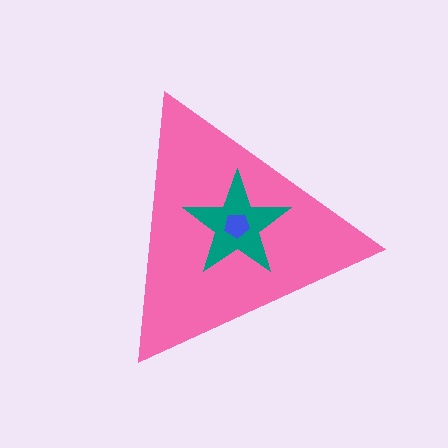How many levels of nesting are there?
3.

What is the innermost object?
The blue pentagon.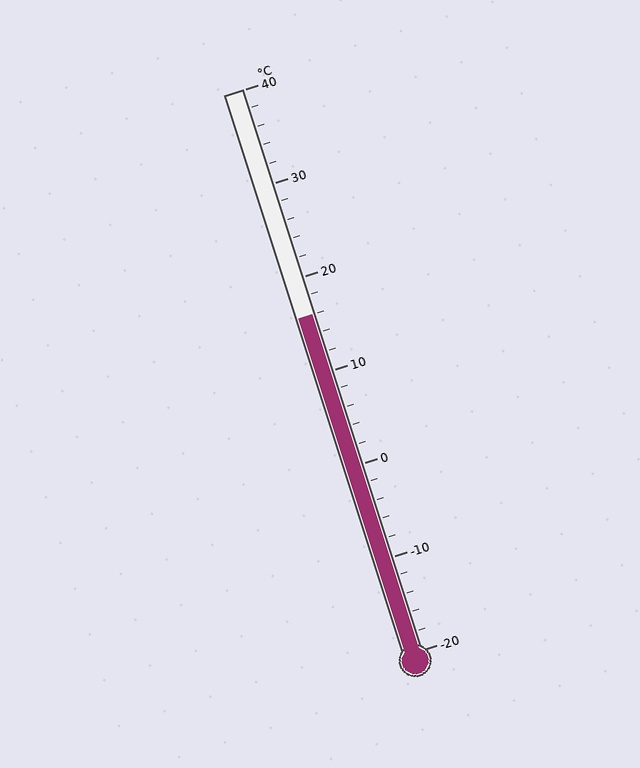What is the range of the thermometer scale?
The thermometer scale ranges from -20°C to 40°C.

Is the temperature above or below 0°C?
The temperature is above 0°C.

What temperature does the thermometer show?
The thermometer shows approximately 16°C.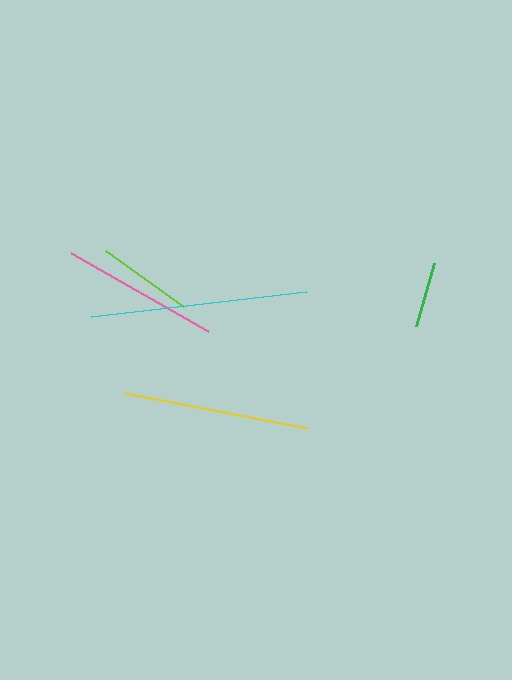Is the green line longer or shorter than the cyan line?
The cyan line is longer than the green line.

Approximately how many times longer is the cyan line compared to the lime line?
The cyan line is approximately 2.3 times the length of the lime line.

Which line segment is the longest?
The cyan line is the longest at approximately 216 pixels.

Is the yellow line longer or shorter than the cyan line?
The cyan line is longer than the yellow line.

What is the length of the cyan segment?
The cyan segment is approximately 216 pixels long.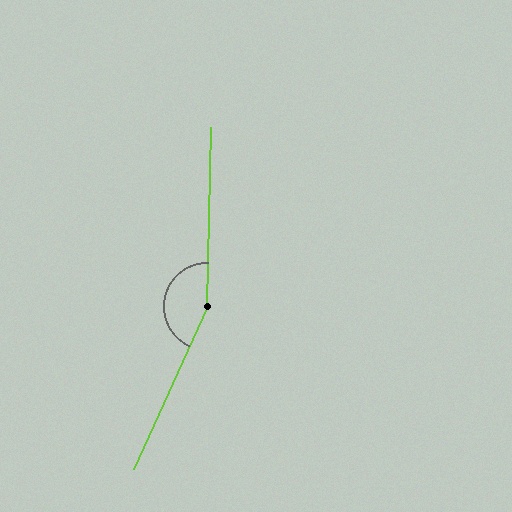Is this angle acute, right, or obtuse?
It is obtuse.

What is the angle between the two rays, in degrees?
Approximately 157 degrees.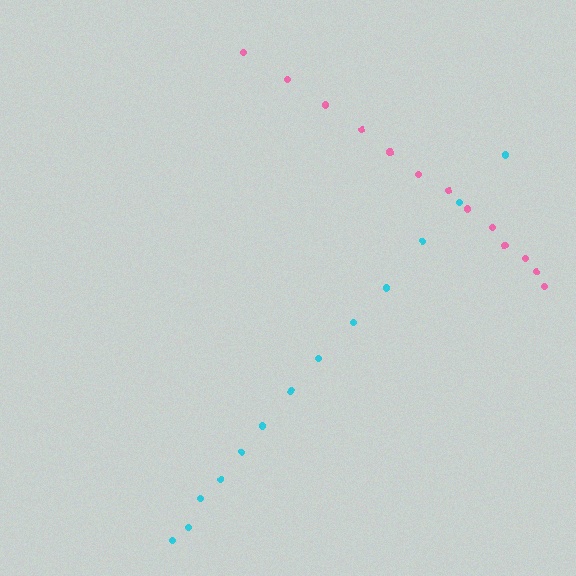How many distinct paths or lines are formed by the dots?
There are 2 distinct paths.